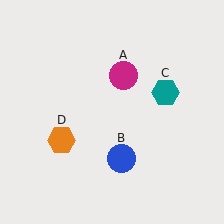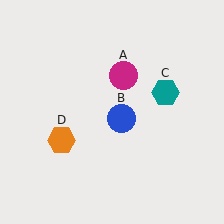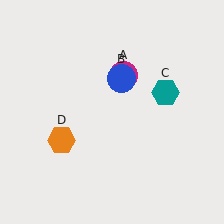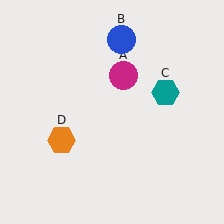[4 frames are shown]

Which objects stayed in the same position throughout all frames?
Magenta circle (object A) and teal hexagon (object C) and orange hexagon (object D) remained stationary.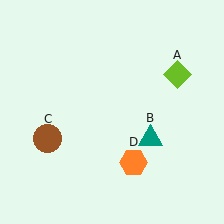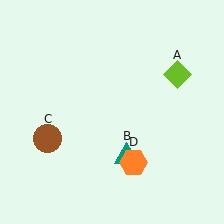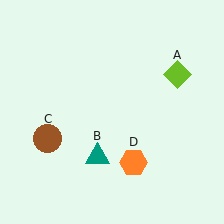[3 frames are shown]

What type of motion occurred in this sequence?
The teal triangle (object B) rotated clockwise around the center of the scene.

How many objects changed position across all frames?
1 object changed position: teal triangle (object B).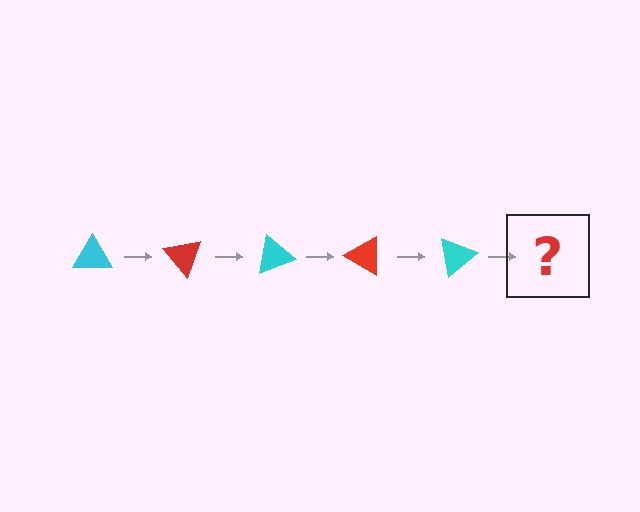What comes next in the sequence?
The next element should be a red triangle, rotated 250 degrees from the start.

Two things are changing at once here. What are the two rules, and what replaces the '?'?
The two rules are that it rotates 50 degrees each step and the color cycles through cyan and red. The '?' should be a red triangle, rotated 250 degrees from the start.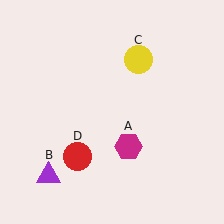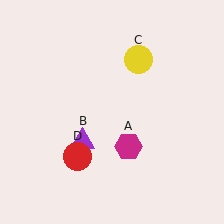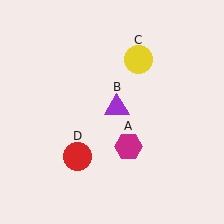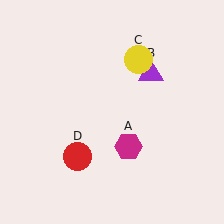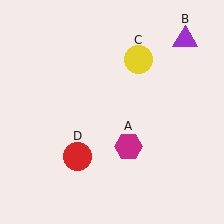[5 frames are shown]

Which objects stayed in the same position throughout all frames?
Magenta hexagon (object A) and yellow circle (object C) and red circle (object D) remained stationary.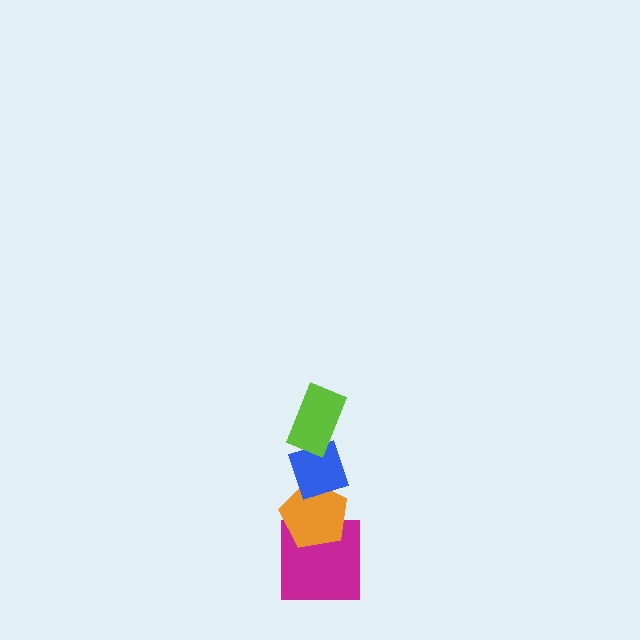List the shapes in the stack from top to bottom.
From top to bottom: the lime rectangle, the blue diamond, the orange pentagon, the magenta square.